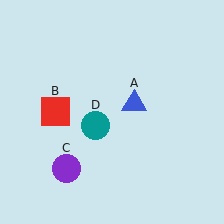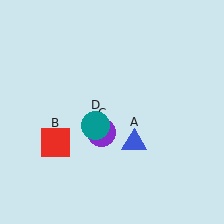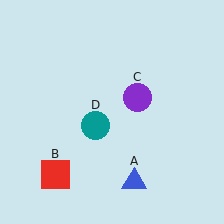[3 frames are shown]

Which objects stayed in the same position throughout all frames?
Teal circle (object D) remained stationary.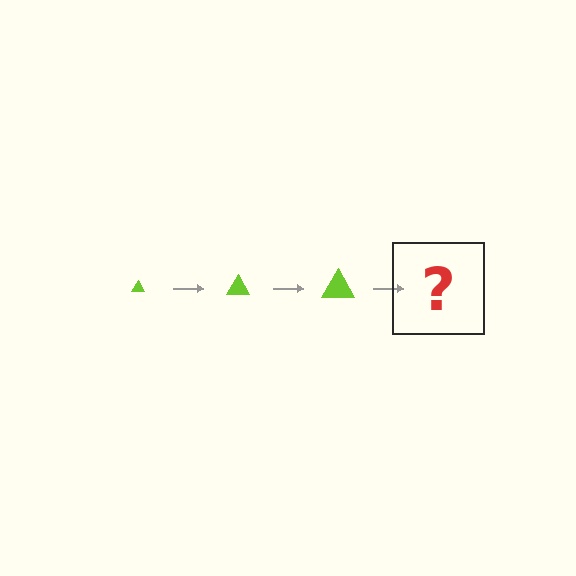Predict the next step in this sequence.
The next step is a lime triangle, larger than the previous one.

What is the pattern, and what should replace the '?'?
The pattern is that the triangle gets progressively larger each step. The '?' should be a lime triangle, larger than the previous one.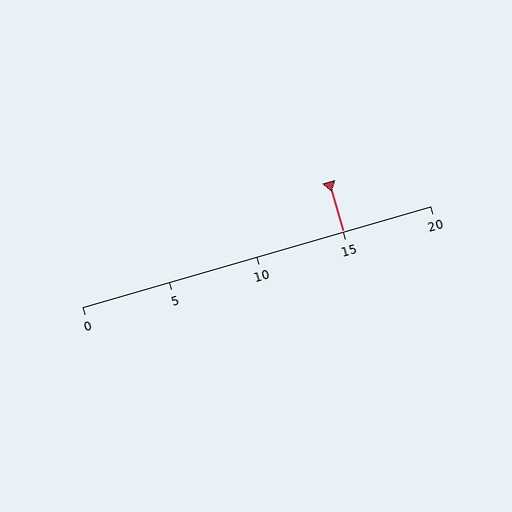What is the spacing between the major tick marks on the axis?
The major ticks are spaced 5 apart.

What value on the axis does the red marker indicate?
The marker indicates approximately 15.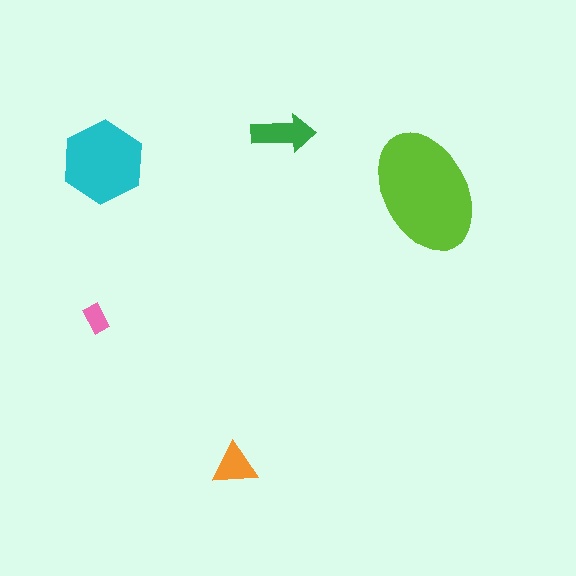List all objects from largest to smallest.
The lime ellipse, the cyan hexagon, the green arrow, the orange triangle, the pink rectangle.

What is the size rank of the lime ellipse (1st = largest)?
1st.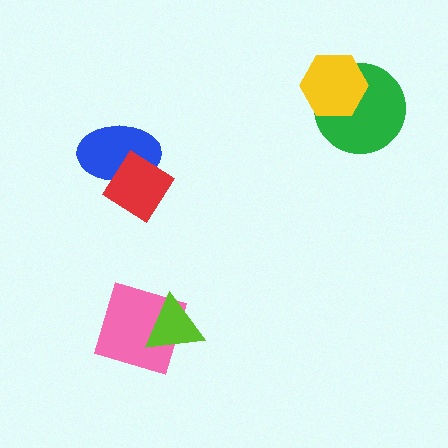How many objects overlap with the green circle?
1 object overlaps with the green circle.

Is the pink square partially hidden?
Yes, it is partially covered by another shape.